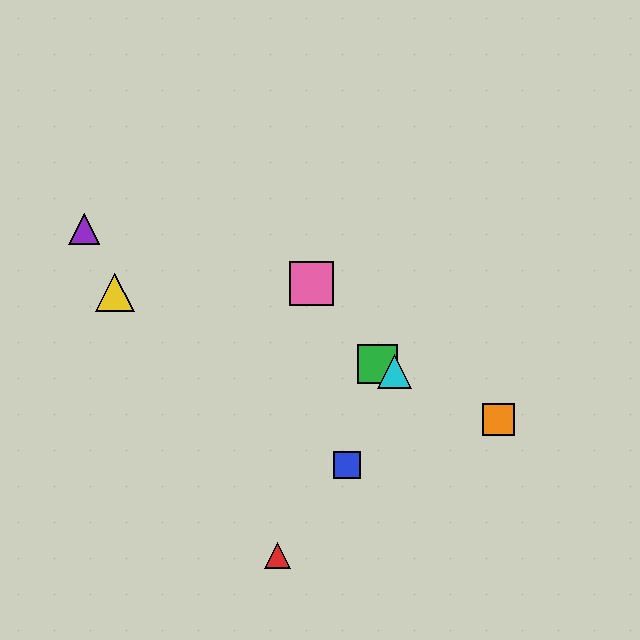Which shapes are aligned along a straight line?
The green square, the purple triangle, the orange square, the cyan triangle are aligned along a straight line.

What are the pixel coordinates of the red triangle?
The red triangle is at (278, 555).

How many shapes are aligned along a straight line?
4 shapes (the green square, the purple triangle, the orange square, the cyan triangle) are aligned along a straight line.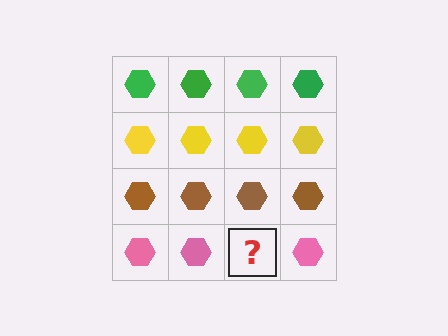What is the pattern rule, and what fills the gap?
The rule is that each row has a consistent color. The gap should be filled with a pink hexagon.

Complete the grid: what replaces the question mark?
The question mark should be replaced with a pink hexagon.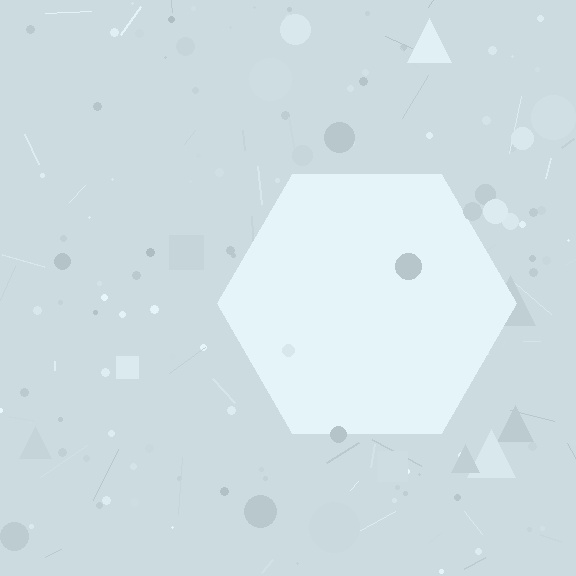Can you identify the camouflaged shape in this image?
The camouflaged shape is a hexagon.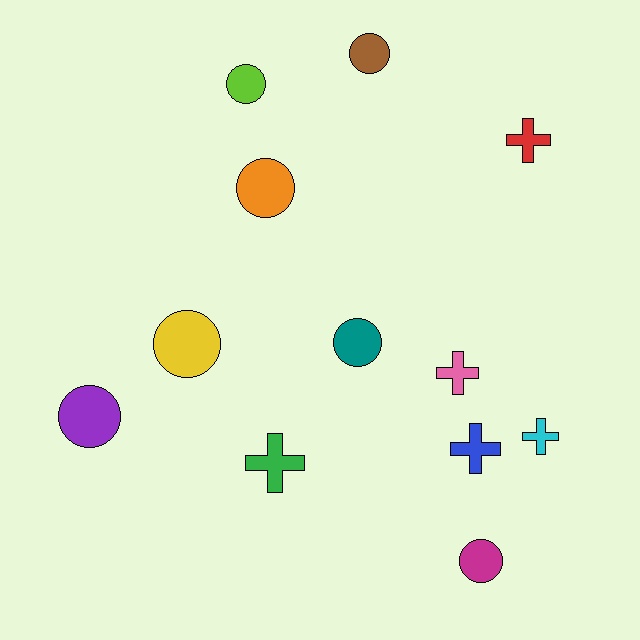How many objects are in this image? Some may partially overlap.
There are 12 objects.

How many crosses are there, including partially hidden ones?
There are 5 crosses.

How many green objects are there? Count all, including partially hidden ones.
There is 1 green object.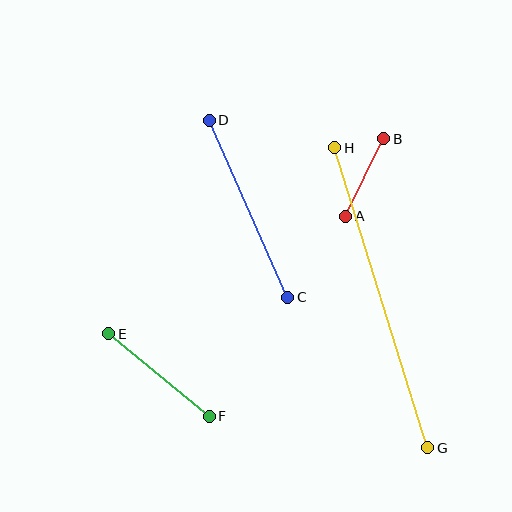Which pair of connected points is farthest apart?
Points G and H are farthest apart.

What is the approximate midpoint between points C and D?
The midpoint is at approximately (248, 209) pixels.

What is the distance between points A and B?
The distance is approximately 86 pixels.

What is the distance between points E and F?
The distance is approximately 130 pixels.